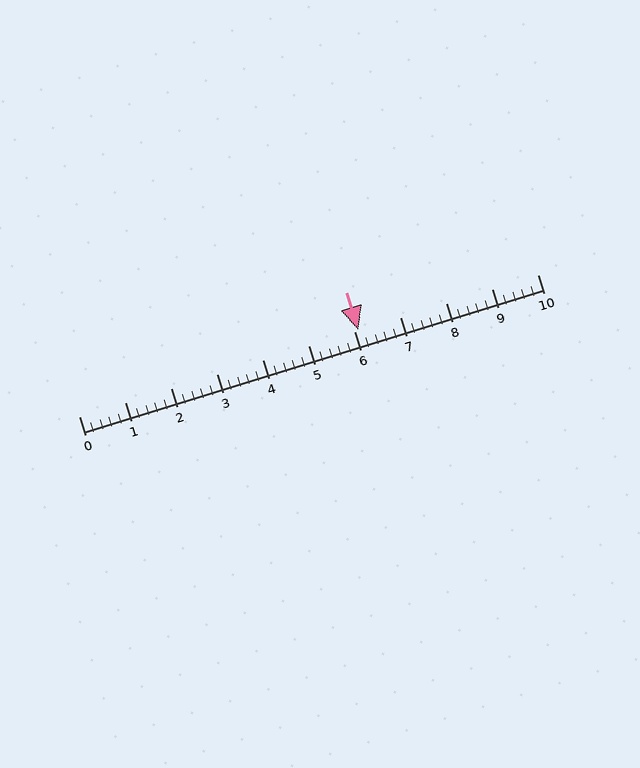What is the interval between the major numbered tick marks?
The major tick marks are spaced 1 units apart.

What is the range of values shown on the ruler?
The ruler shows values from 0 to 10.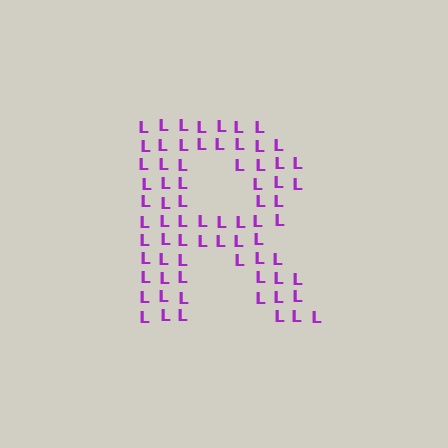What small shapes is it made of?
It is made of small letter L's.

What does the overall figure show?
The overall figure shows the letter R.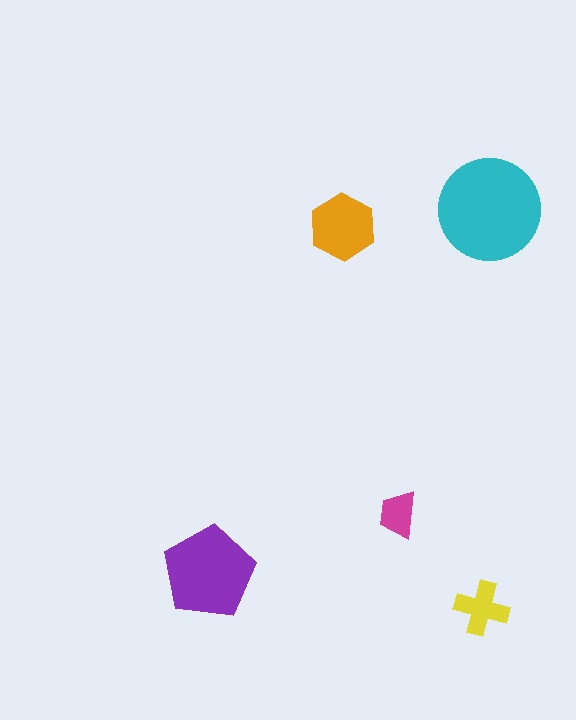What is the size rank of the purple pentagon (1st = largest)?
2nd.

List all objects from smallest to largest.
The magenta trapezoid, the yellow cross, the orange hexagon, the purple pentagon, the cyan circle.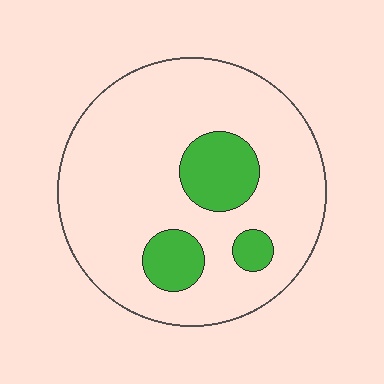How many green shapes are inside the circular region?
3.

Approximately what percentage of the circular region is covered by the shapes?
Approximately 15%.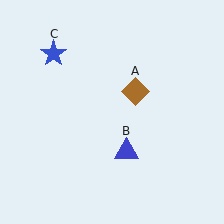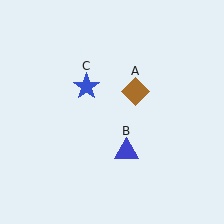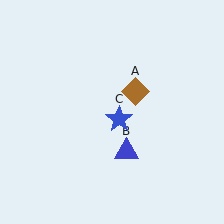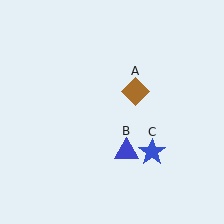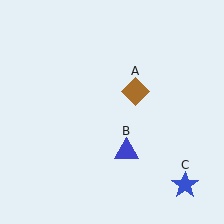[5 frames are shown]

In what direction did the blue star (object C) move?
The blue star (object C) moved down and to the right.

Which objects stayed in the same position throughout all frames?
Brown diamond (object A) and blue triangle (object B) remained stationary.